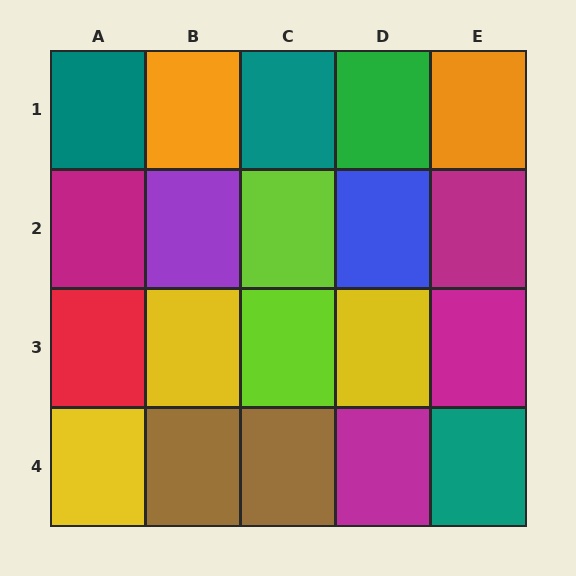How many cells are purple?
1 cell is purple.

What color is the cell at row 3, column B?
Yellow.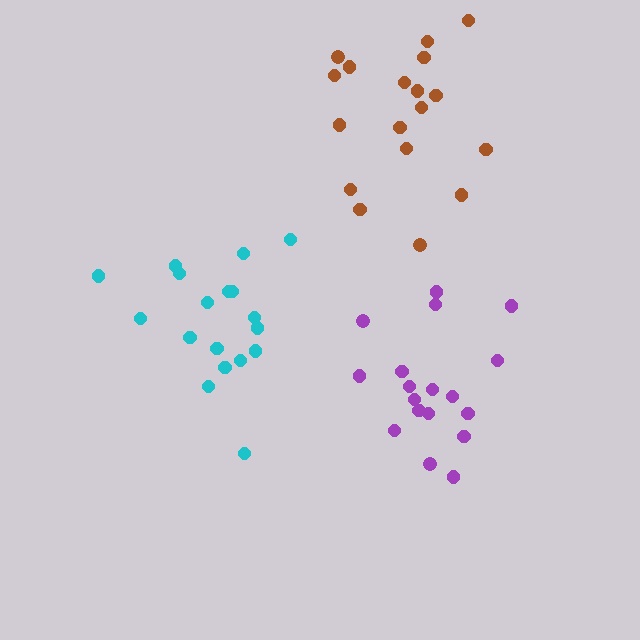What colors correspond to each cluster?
The clusters are colored: purple, cyan, brown.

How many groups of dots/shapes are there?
There are 3 groups.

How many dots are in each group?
Group 1: 18 dots, Group 2: 18 dots, Group 3: 18 dots (54 total).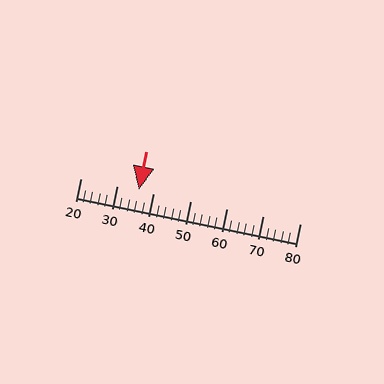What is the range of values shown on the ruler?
The ruler shows values from 20 to 80.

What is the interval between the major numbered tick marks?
The major tick marks are spaced 10 units apart.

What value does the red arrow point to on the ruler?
The red arrow points to approximately 36.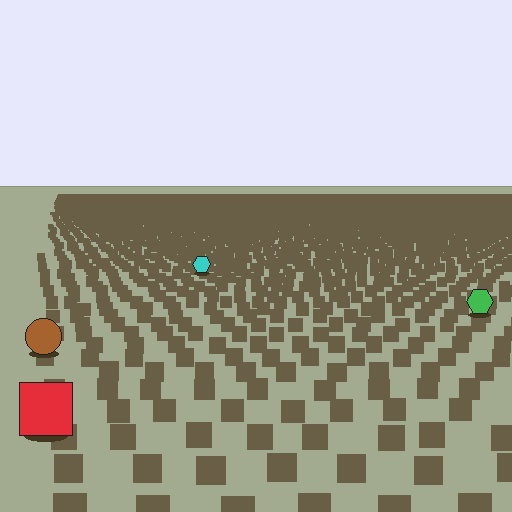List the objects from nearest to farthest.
From nearest to farthest: the red square, the brown circle, the green hexagon, the cyan hexagon.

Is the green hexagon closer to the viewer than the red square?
No. The red square is closer — you can tell from the texture gradient: the ground texture is coarser near it.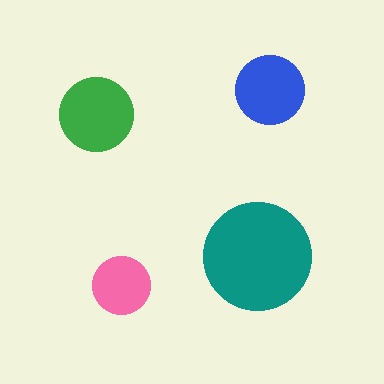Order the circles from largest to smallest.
the teal one, the green one, the blue one, the pink one.